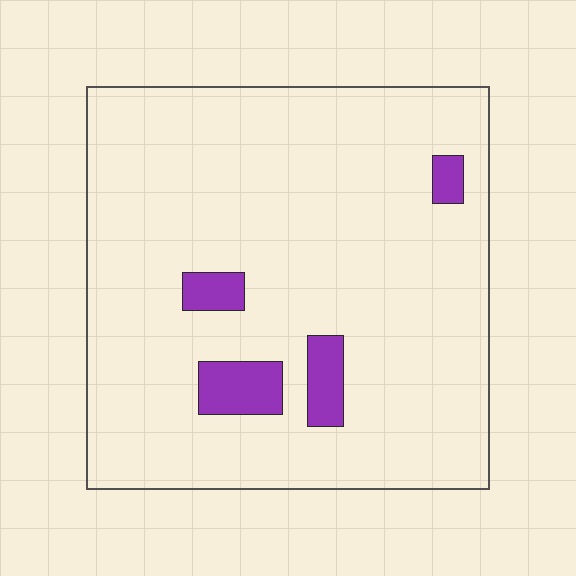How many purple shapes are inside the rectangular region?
4.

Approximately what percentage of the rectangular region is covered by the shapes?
Approximately 5%.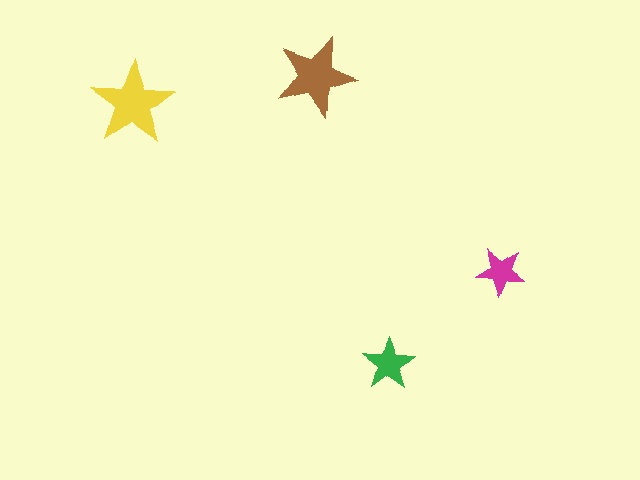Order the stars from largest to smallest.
the yellow one, the brown one, the green one, the magenta one.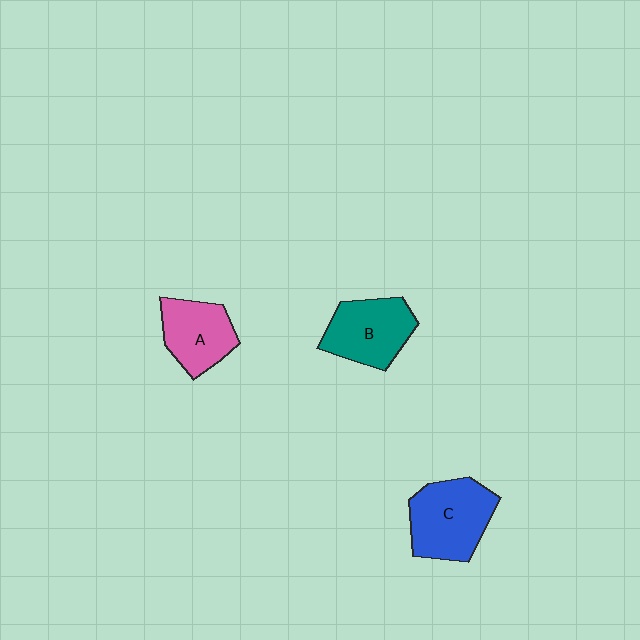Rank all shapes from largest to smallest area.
From largest to smallest: C (blue), B (teal), A (pink).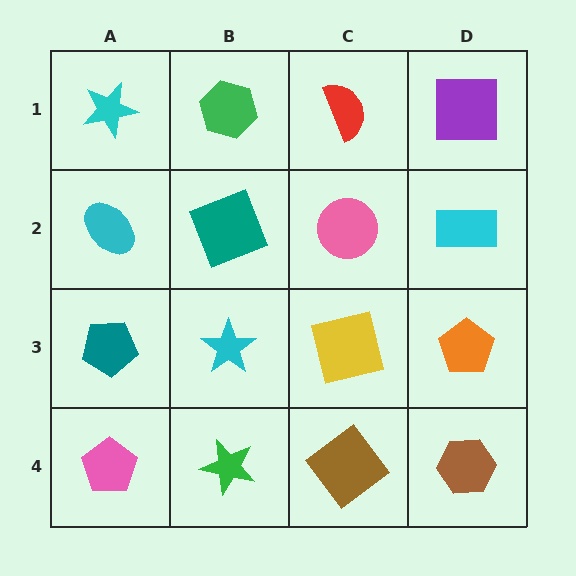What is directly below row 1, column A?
A cyan ellipse.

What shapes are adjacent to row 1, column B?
A teal square (row 2, column B), a cyan star (row 1, column A), a red semicircle (row 1, column C).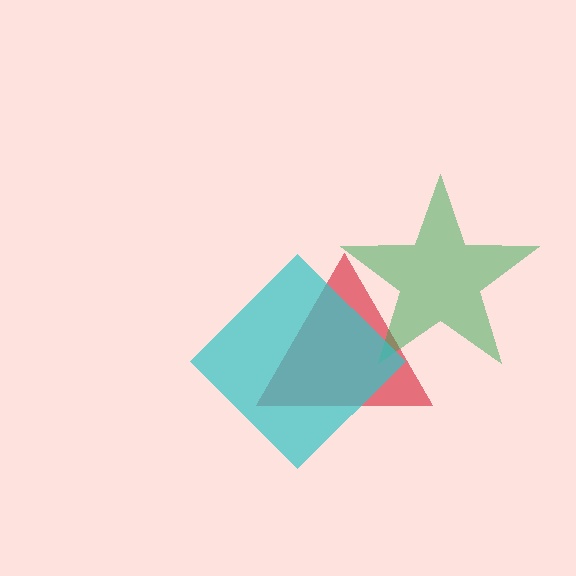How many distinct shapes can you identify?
There are 3 distinct shapes: a red triangle, a green star, a cyan diamond.